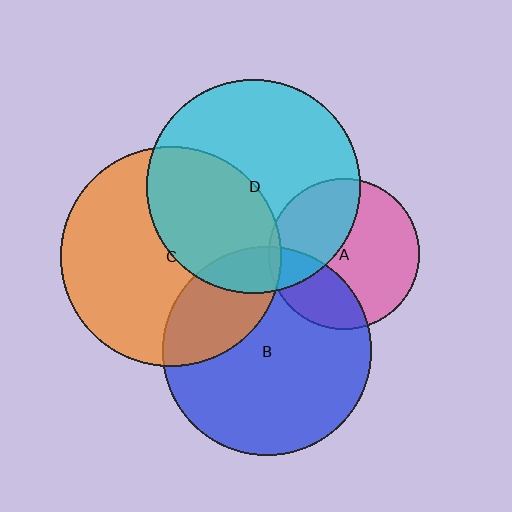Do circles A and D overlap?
Yes.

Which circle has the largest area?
Circle C (orange).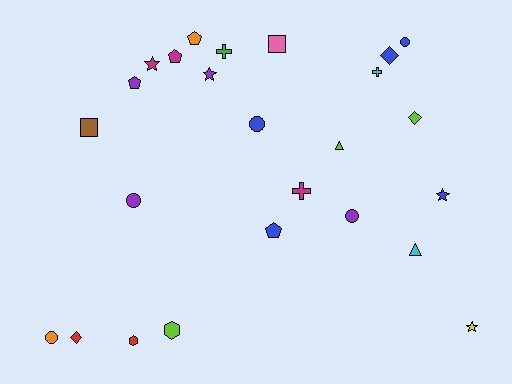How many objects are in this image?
There are 25 objects.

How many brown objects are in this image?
There is 1 brown object.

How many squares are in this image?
There are 2 squares.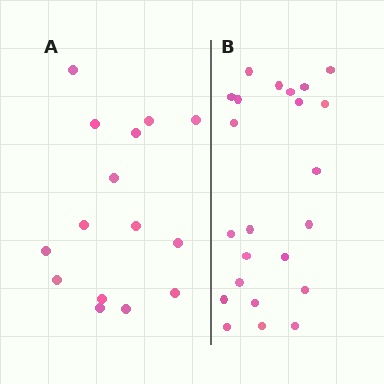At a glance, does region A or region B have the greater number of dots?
Region B (the right region) has more dots.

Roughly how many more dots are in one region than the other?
Region B has roughly 8 or so more dots than region A.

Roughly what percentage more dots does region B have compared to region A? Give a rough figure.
About 55% more.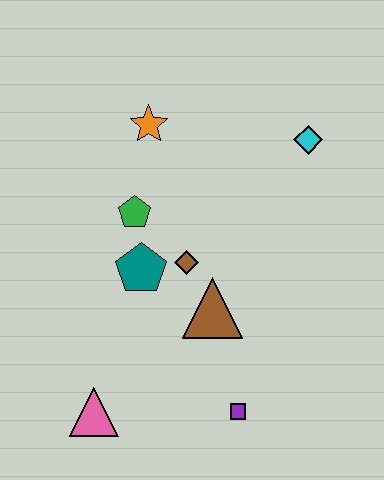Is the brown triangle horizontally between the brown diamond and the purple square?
Yes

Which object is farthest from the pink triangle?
The cyan diamond is farthest from the pink triangle.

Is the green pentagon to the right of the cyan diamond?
No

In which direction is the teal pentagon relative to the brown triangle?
The teal pentagon is to the left of the brown triangle.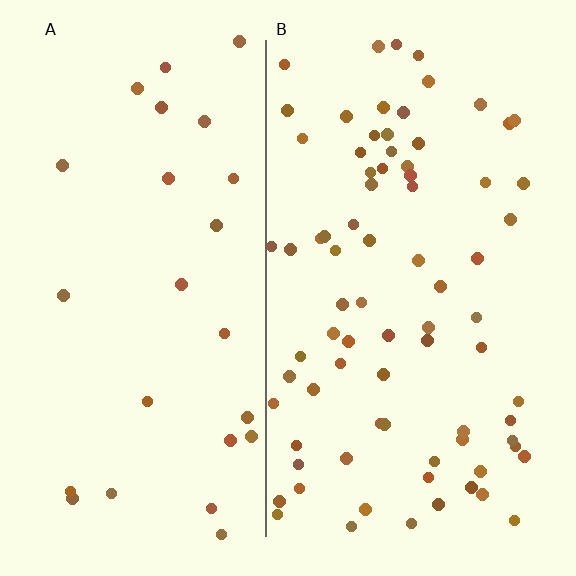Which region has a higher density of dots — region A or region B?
B (the right).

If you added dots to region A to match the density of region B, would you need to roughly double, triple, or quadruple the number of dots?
Approximately triple.